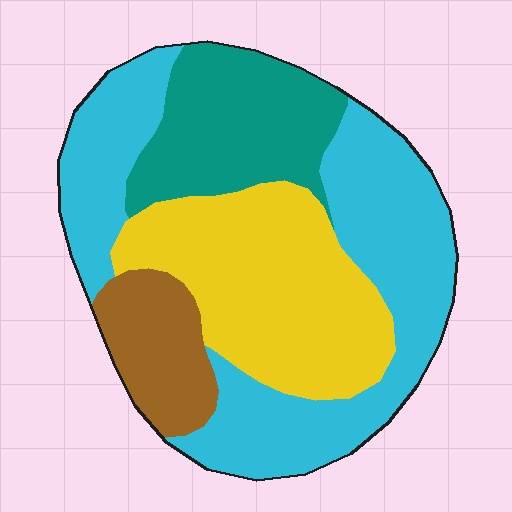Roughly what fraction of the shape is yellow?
Yellow takes up between a quarter and a half of the shape.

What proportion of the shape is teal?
Teal covers around 20% of the shape.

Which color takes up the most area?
Cyan, at roughly 40%.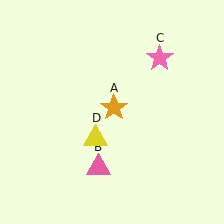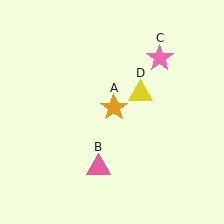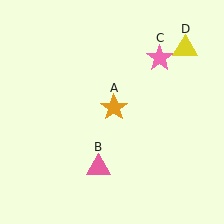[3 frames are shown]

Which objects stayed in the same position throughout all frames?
Orange star (object A) and pink triangle (object B) and pink star (object C) remained stationary.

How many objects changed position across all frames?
1 object changed position: yellow triangle (object D).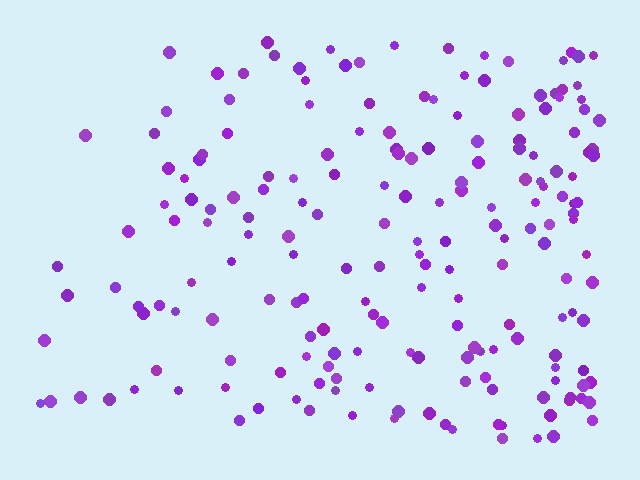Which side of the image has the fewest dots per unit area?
The left.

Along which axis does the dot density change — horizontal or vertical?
Horizontal.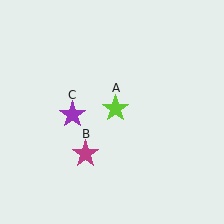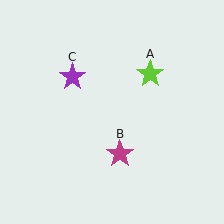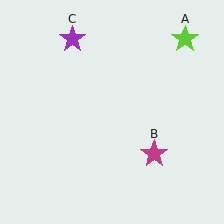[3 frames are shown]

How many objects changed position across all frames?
3 objects changed position: lime star (object A), magenta star (object B), purple star (object C).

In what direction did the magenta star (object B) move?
The magenta star (object B) moved right.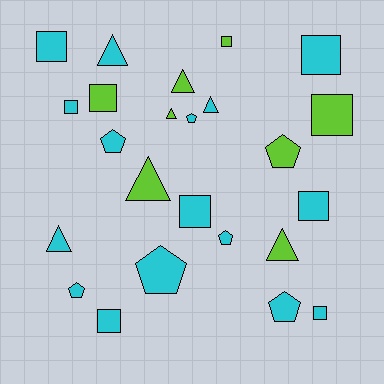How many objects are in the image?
There are 24 objects.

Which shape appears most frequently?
Square, with 10 objects.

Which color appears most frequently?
Cyan, with 16 objects.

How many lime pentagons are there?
There is 1 lime pentagon.